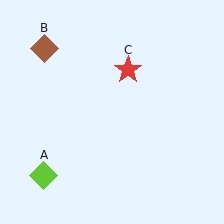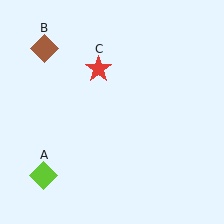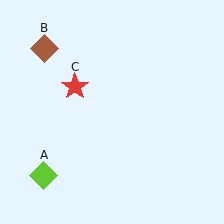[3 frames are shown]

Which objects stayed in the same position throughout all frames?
Lime diamond (object A) and brown diamond (object B) remained stationary.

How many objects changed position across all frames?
1 object changed position: red star (object C).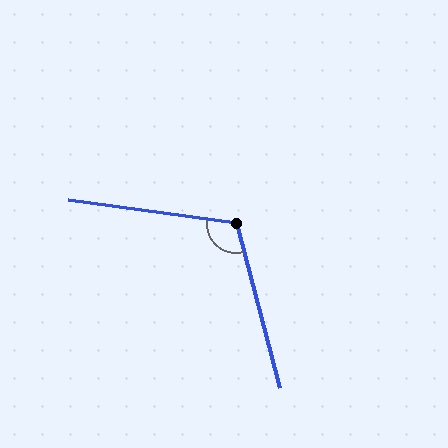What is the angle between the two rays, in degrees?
Approximately 113 degrees.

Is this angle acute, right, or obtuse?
It is obtuse.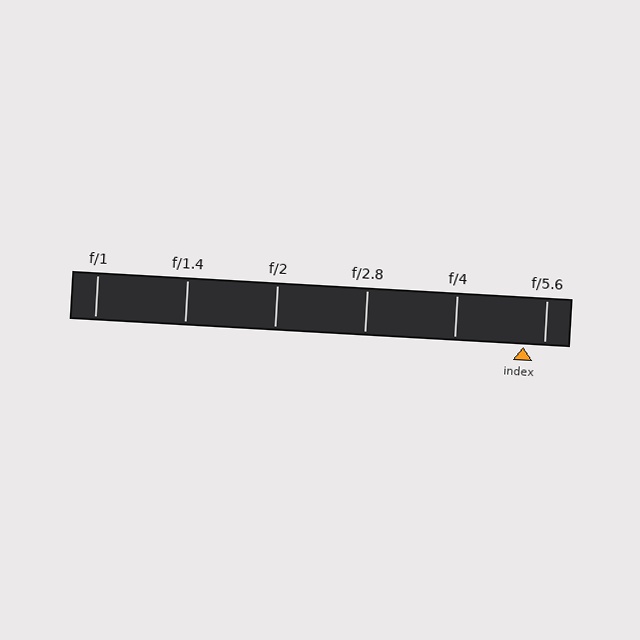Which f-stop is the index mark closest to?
The index mark is closest to f/5.6.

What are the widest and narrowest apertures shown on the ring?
The widest aperture shown is f/1 and the narrowest is f/5.6.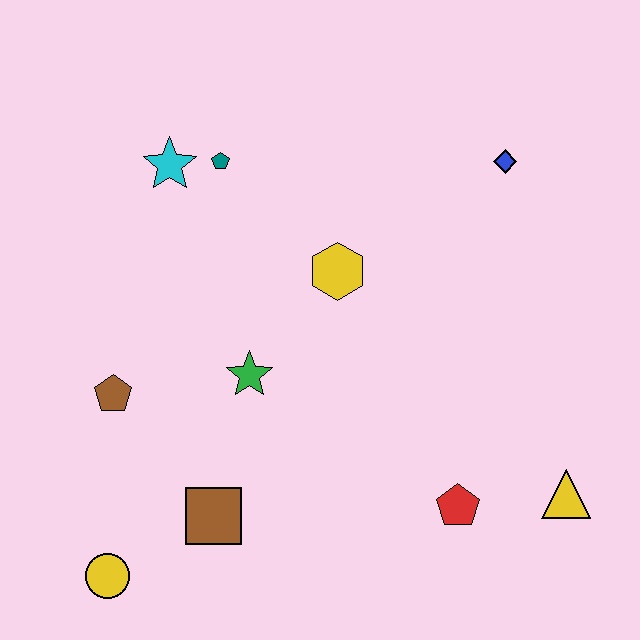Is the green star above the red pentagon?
Yes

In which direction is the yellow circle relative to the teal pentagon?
The yellow circle is below the teal pentagon.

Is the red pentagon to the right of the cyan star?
Yes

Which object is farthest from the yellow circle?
The blue diamond is farthest from the yellow circle.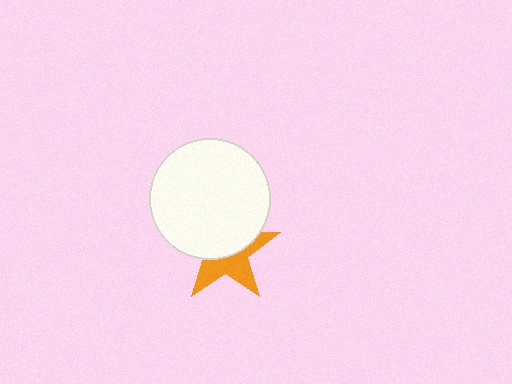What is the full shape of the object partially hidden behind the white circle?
The partially hidden object is an orange star.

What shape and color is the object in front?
The object in front is a white circle.